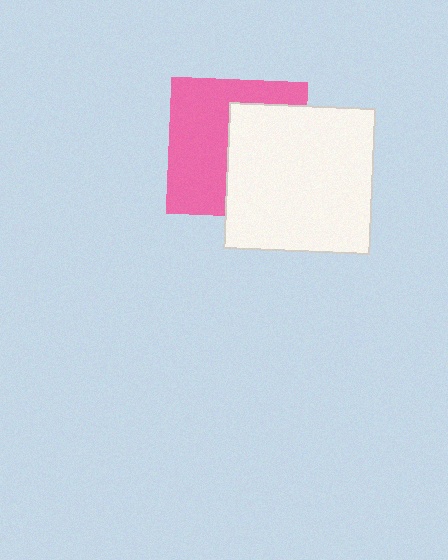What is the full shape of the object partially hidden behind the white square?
The partially hidden object is a pink square.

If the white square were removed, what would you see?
You would see the complete pink square.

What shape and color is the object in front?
The object in front is a white square.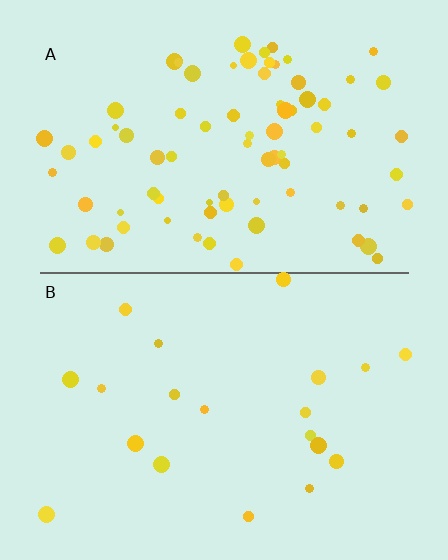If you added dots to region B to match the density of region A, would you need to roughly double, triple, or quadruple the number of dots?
Approximately quadruple.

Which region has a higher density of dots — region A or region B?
A (the top).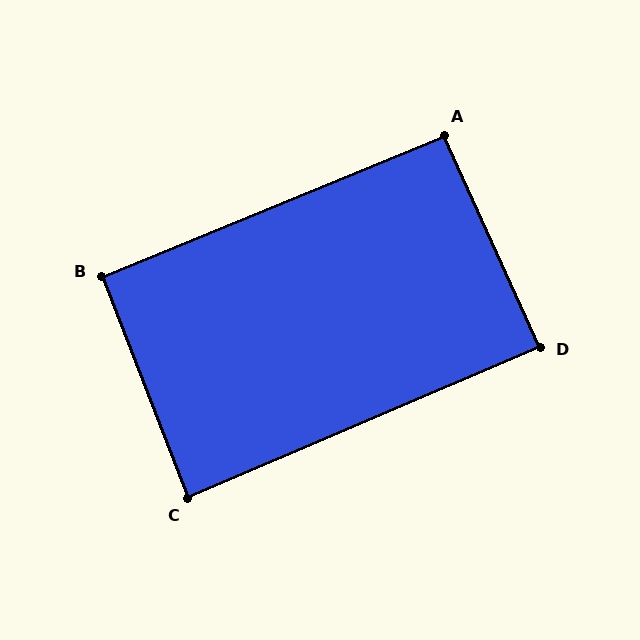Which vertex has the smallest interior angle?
C, at approximately 88 degrees.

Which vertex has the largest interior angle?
A, at approximately 92 degrees.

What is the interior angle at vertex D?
Approximately 89 degrees (approximately right).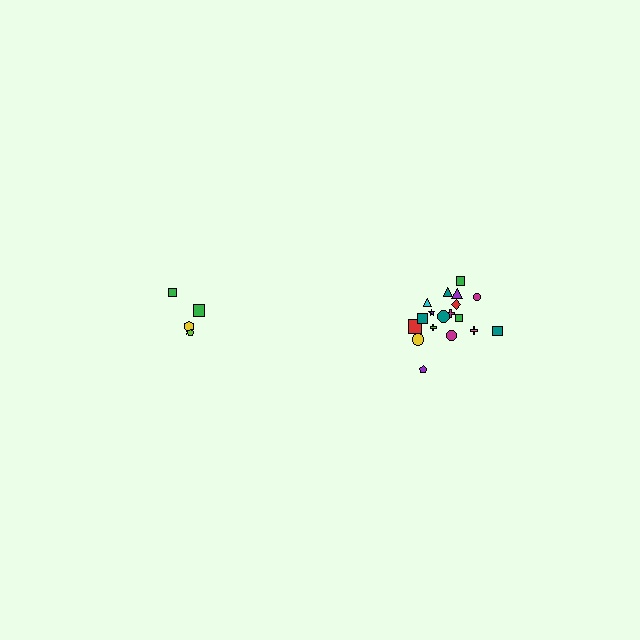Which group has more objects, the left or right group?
The right group.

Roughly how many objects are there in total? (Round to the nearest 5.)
Roughly 25 objects in total.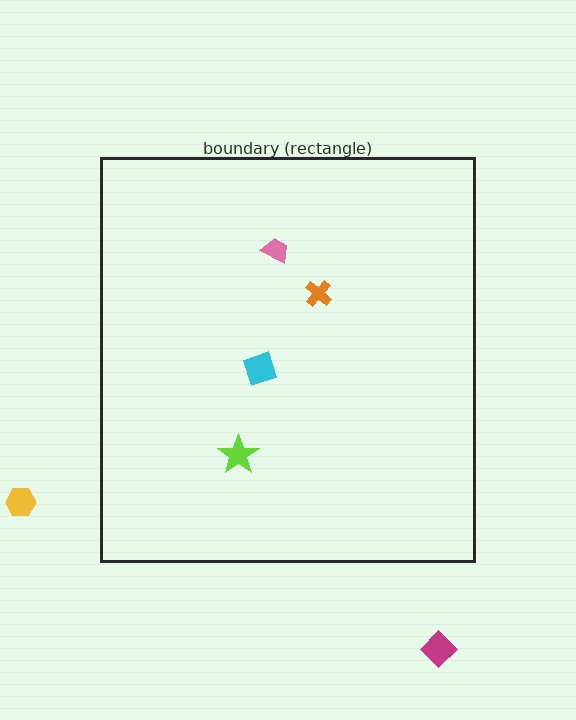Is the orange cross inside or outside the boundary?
Inside.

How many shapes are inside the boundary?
4 inside, 2 outside.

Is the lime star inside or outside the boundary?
Inside.